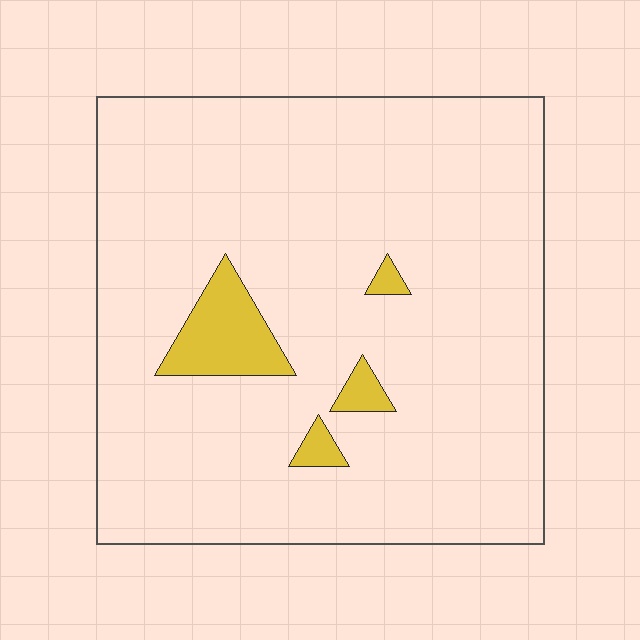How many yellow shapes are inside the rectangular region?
4.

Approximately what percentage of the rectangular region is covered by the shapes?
Approximately 5%.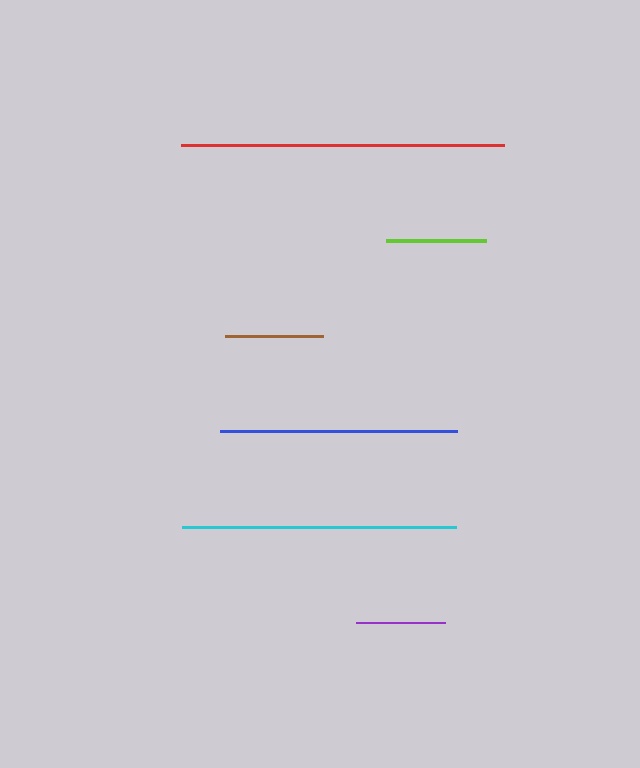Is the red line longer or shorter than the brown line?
The red line is longer than the brown line.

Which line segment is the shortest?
The purple line is the shortest at approximately 90 pixels.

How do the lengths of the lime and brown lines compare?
The lime and brown lines are approximately the same length.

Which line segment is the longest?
The red line is the longest at approximately 323 pixels.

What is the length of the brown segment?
The brown segment is approximately 99 pixels long.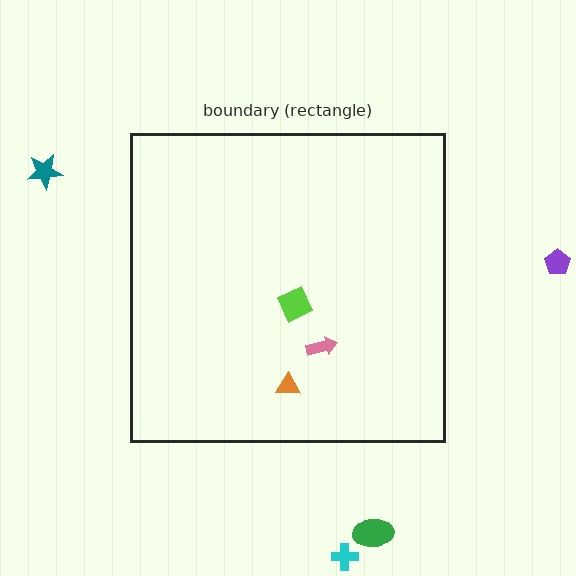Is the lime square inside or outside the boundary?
Inside.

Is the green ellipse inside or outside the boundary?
Outside.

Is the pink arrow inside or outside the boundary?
Inside.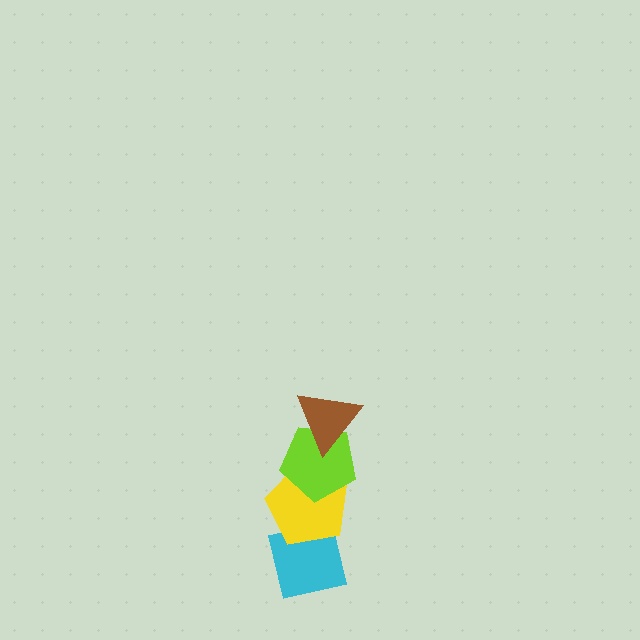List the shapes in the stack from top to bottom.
From top to bottom: the brown triangle, the lime pentagon, the yellow pentagon, the cyan square.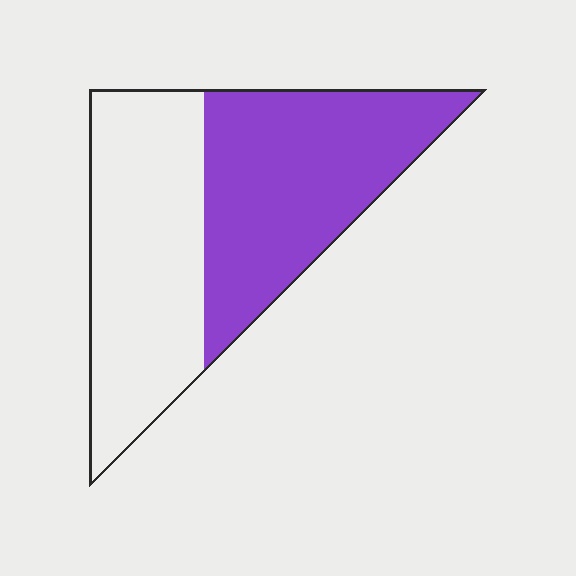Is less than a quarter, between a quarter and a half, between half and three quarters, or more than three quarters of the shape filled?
Between half and three quarters.